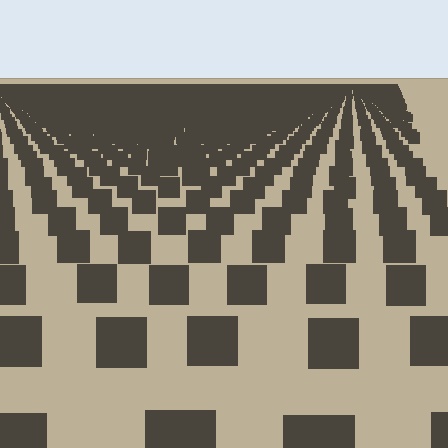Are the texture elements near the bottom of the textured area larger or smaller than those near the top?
Larger. Near the bottom, elements are closer to the viewer and appear at a bigger on-screen size.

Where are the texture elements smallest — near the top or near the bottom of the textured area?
Near the top.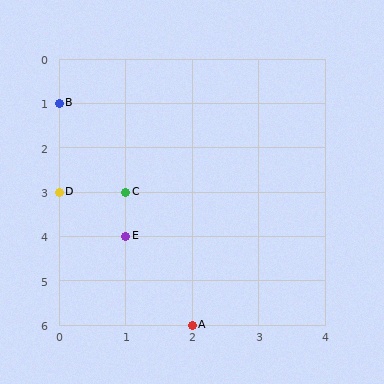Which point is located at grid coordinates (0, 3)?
Point D is at (0, 3).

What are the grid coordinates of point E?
Point E is at grid coordinates (1, 4).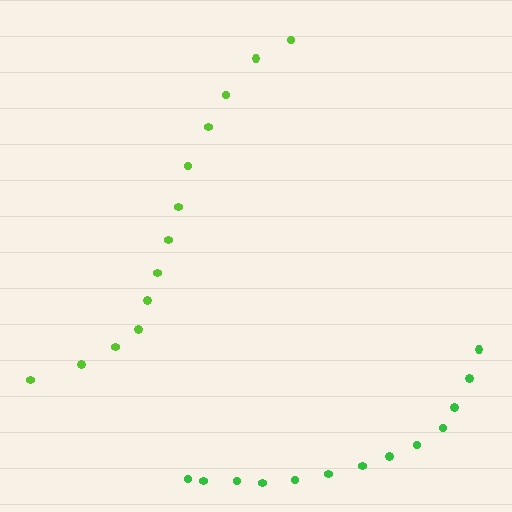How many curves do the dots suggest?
There are 2 distinct paths.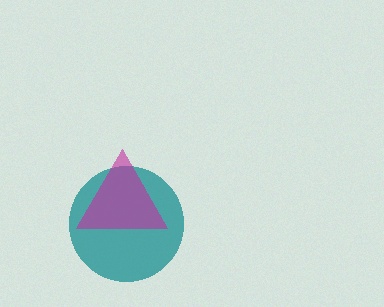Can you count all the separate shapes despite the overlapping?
Yes, there are 2 separate shapes.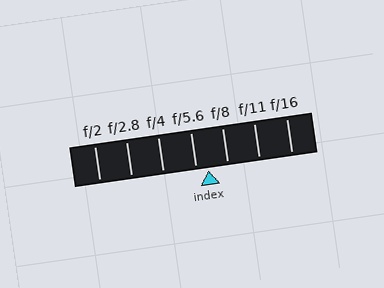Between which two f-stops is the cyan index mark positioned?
The index mark is between f/5.6 and f/8.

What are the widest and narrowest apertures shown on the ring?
The widest aperture shown is f/2 and the narrowest is f/16.